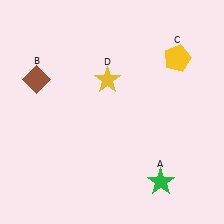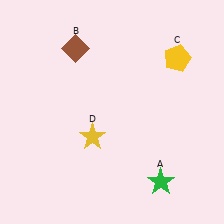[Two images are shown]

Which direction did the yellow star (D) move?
The yellow star (D) moved down.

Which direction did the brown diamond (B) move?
The brown diamond (B) moved right.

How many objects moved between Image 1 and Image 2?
2 objects moved between the two images.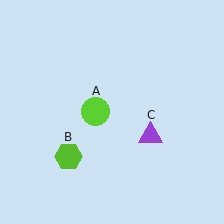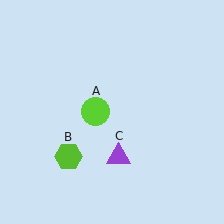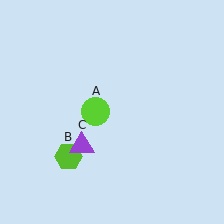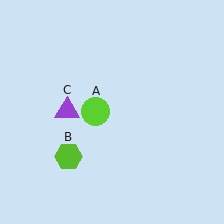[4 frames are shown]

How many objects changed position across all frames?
1 object changed position: purple triangle (object C).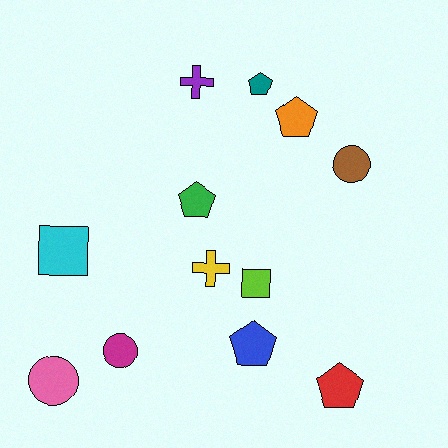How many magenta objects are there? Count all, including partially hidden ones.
There is 1 magenta object.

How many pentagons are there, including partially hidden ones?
There are 5 pentagons.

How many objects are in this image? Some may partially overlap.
There are 12 objects.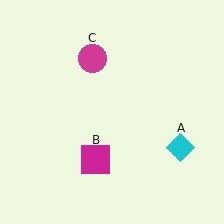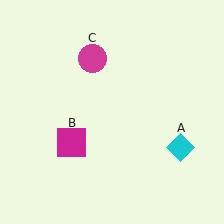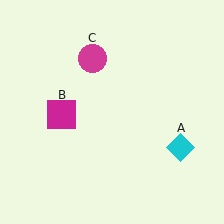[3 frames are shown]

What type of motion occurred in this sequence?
The magenta square (object B) rotated clockwise around the center of the scene.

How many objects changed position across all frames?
1 object changed position: magenta square (object B).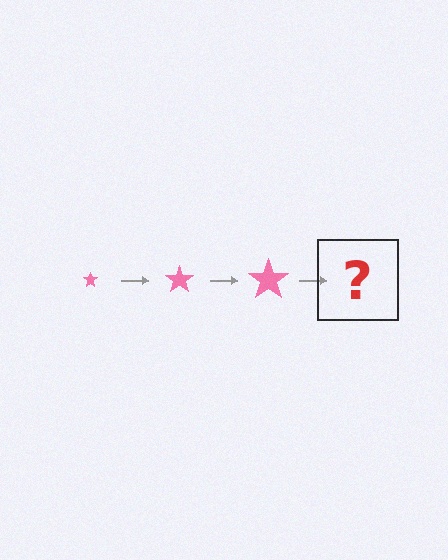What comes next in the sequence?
The next element should be a pink star, larger than the previous one.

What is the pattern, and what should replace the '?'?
The pattern is that the star gets progressively larger each step. The '?' should be a pink star, larger than the previous one.